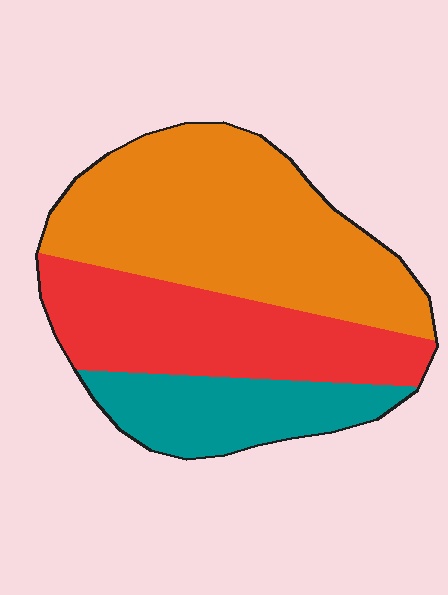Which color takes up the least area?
Teal, at roughly 20%.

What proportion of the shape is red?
Red covers 32% of the shape.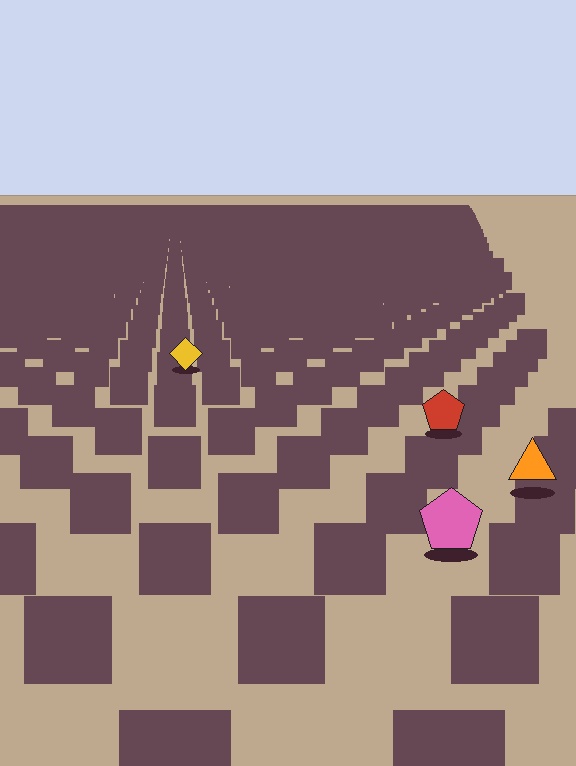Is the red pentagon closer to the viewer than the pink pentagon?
No. The pink pentagon is closer — you can tell from the texture gradient: the ground texture is coarser near it.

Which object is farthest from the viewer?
The yellow diamond is farthest from the viewer. It appears smaller and the ground texture around it is denser.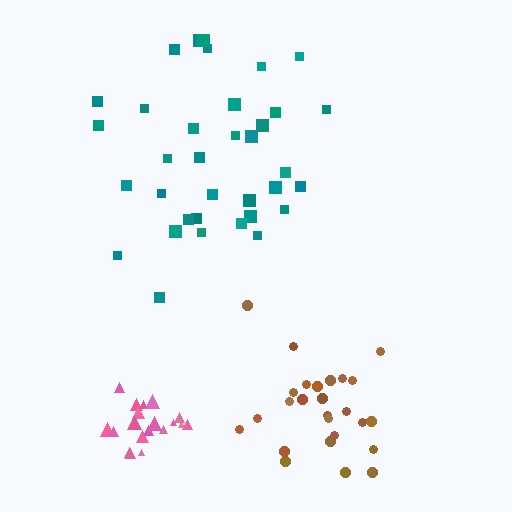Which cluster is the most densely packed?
Pink.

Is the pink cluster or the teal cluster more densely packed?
Pink.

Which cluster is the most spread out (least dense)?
Teal.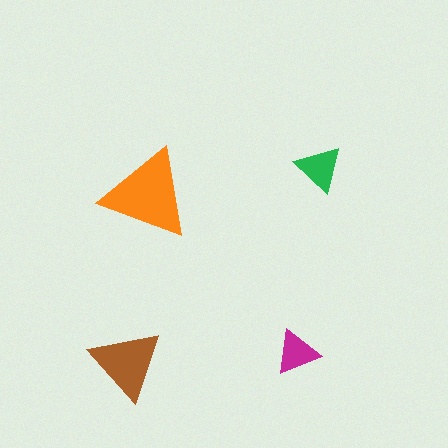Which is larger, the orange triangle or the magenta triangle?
The orange one.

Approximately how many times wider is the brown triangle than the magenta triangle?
About 1.5 times wider.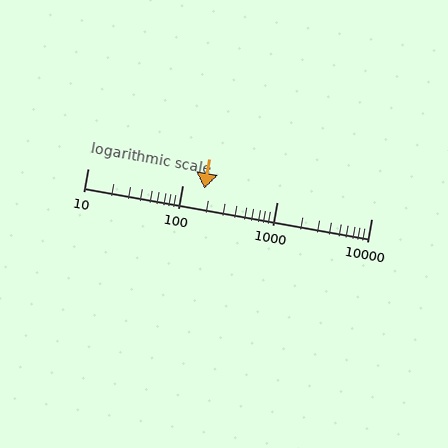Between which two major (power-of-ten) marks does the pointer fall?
The pointer is between 100 and 1000.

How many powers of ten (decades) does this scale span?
The scale spans 3 decades, from 10 to 10000.